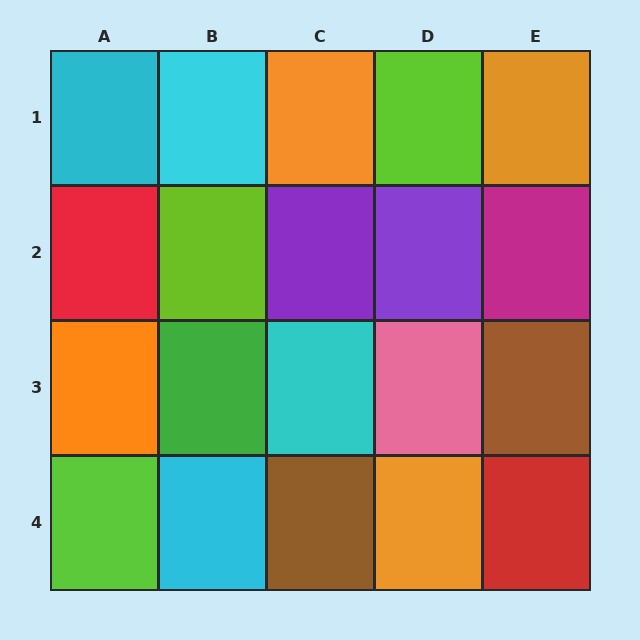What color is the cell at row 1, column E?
Orange.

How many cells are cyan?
4 cells are cyan.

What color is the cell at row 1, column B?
Cyan.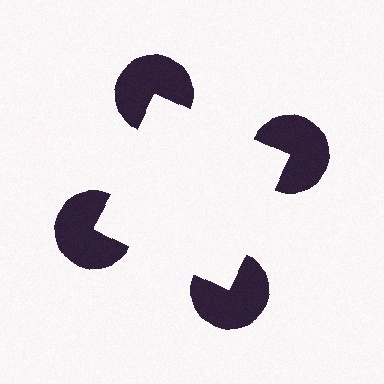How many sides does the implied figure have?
4 sides.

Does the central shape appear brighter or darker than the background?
It typically appears slightly brighter than the background, even though no actual brightness change is drawn.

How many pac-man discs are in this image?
There are 4 — one at each vertex of the illusory square.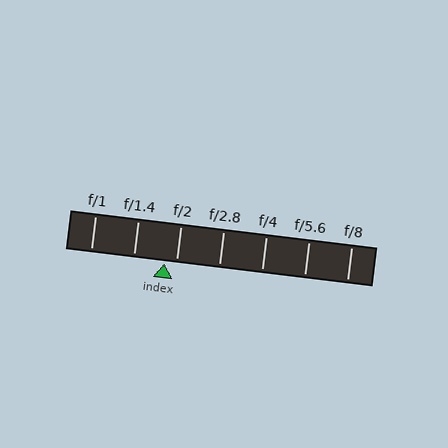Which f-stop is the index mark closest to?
The index mark is closest to f/2.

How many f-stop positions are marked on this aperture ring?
There are 7 f-stop positions marked.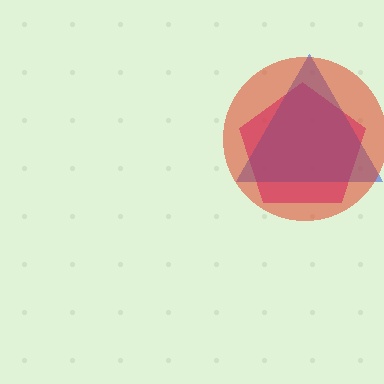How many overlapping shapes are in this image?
There are 3 overlapping shapes in the image.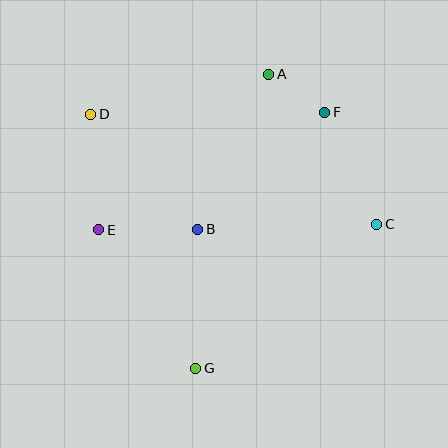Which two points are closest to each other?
Points A and F are closest to each other.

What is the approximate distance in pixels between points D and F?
The distance between D and F is approximately 234 pixels.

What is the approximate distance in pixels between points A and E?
The distance between A and E is approximately 230 pixels.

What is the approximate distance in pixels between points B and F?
The distance between B and F is approximately 173 pixels.